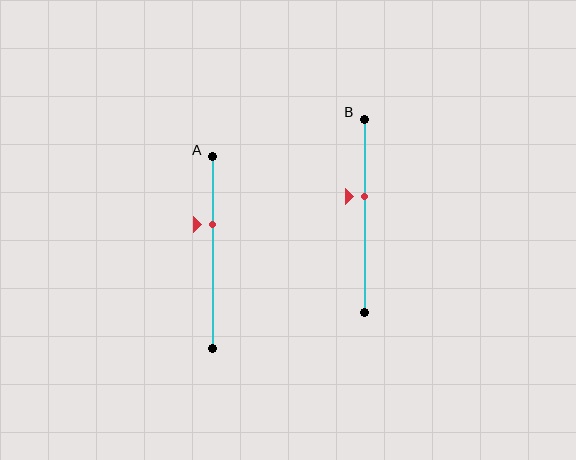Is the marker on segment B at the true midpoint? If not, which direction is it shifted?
No, the marker on segment B is shifted upward by about 10% of the segment length.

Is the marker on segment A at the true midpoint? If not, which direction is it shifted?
No, the marker on segment A is shifted upward by about 15% of the segment length.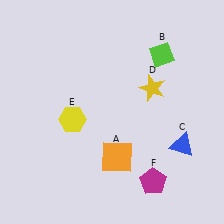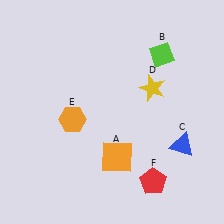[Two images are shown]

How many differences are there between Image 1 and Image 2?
There are 2 differences between the two images.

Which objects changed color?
E changed from yellow to orange. F changed from magenta to red.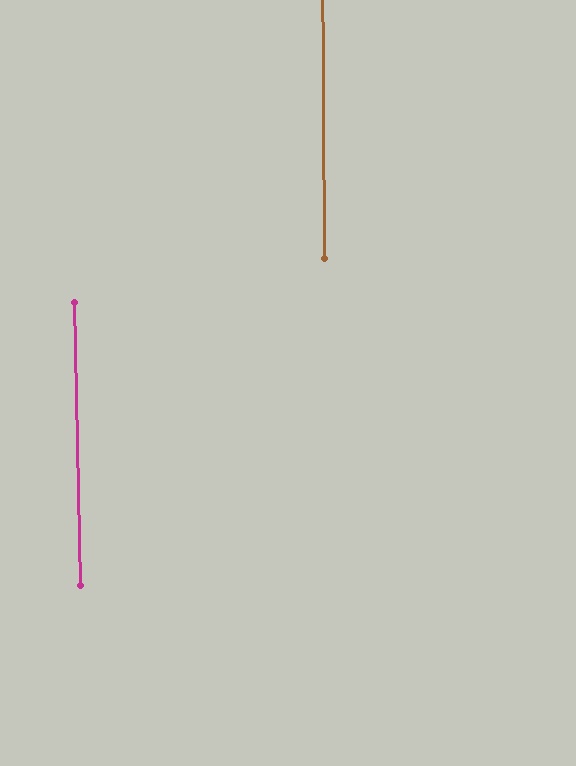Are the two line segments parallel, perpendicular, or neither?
Parallel — their directions differ by only 0.8°.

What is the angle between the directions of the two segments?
Approximately 1 degree.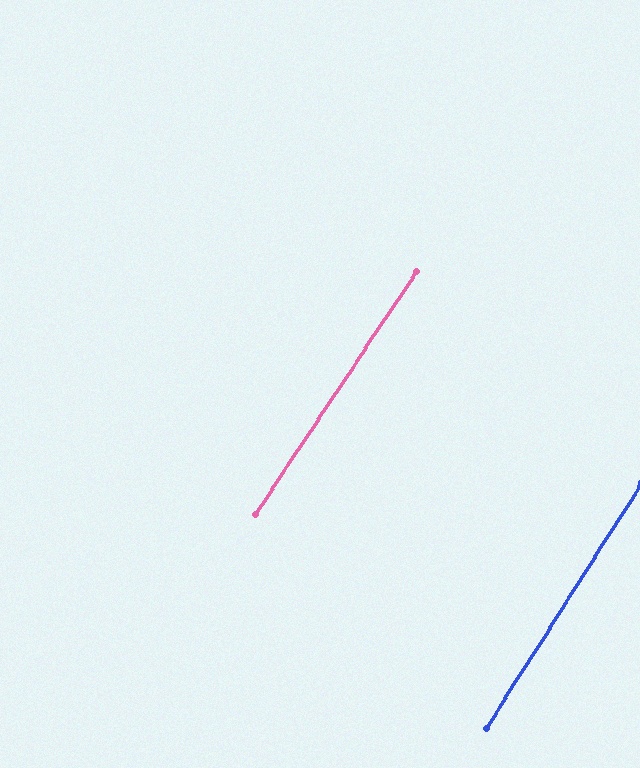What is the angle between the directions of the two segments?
Approximately 1 degree.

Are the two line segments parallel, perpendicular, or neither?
Parallel — their directions differ by only 1.1°.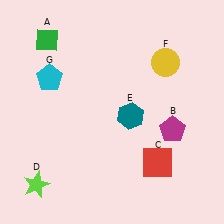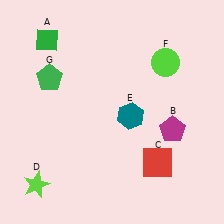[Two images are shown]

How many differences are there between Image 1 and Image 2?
There are 2 differences between the two images.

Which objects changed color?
F changed from yellow to lime. G changed from cyan to green.